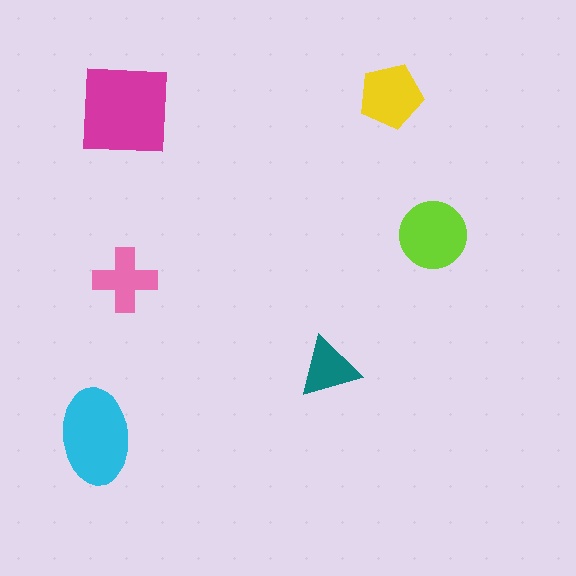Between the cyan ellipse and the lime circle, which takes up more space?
The cyan ellipse.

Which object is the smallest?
The teal triangle.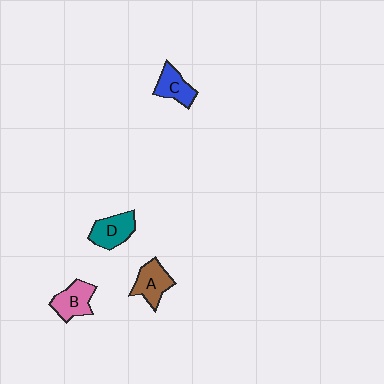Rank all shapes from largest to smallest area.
From largest to smallest: D (teal), B (pink), A (brown), C (blue).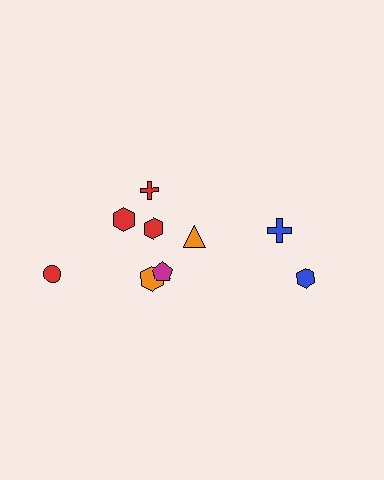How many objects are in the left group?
There are 6 objects.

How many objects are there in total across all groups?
There are 9 objects.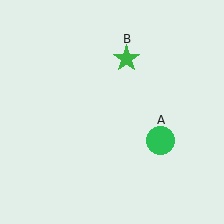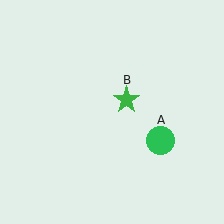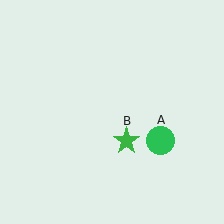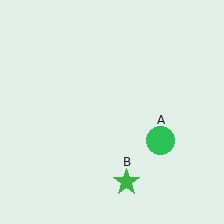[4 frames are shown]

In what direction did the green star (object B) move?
The green star (object B) moved down.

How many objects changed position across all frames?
1 object changed position: green star (object B).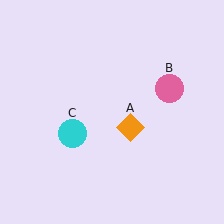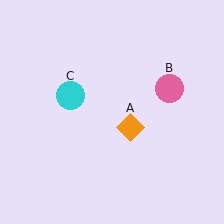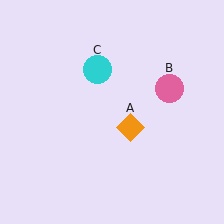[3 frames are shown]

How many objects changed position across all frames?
1 object changed position: cyan circle (object C).